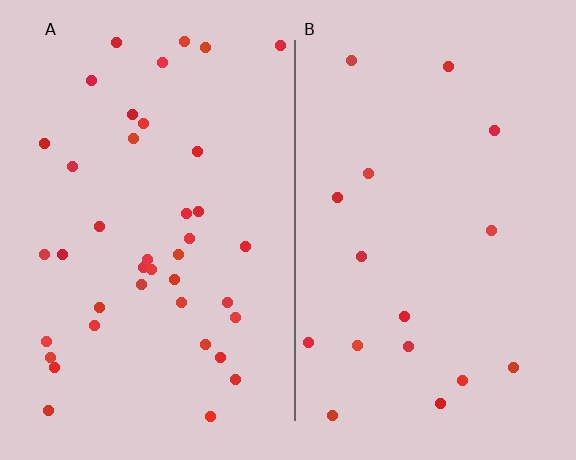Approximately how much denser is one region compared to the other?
Approximately 2.4× — region A over region B.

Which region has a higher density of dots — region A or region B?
A (the left).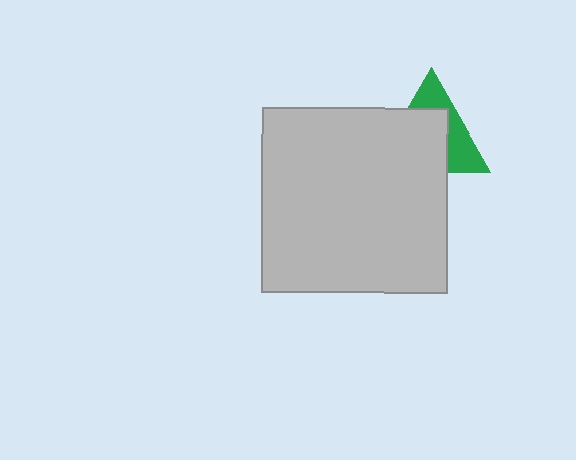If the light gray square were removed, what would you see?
You would see the complete green triangle.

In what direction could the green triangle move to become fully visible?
The green triangle could move toward the upper-right. That would shift it out from behind the light gray square entirely.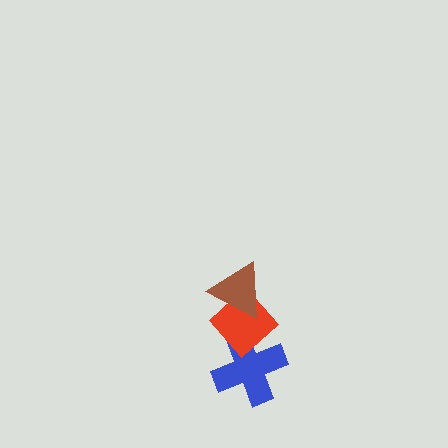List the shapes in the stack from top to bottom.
From top to bottom: the brown triangle, the red diamond, the blue cross.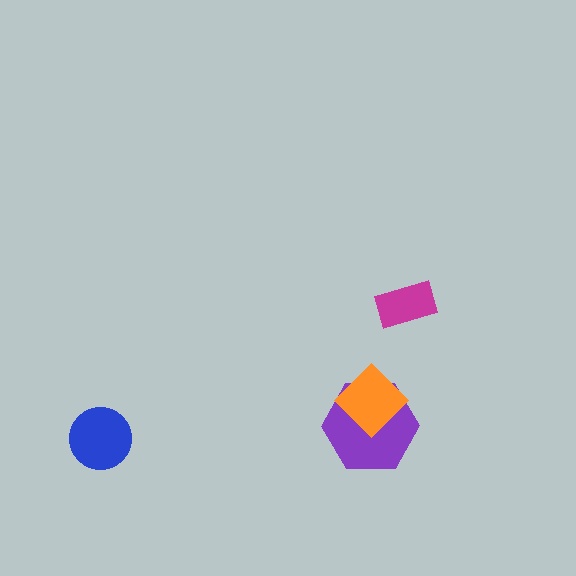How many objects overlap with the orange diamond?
1 object overlaps with the orange diamond.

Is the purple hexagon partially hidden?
Yes, it is partially covered by another shape.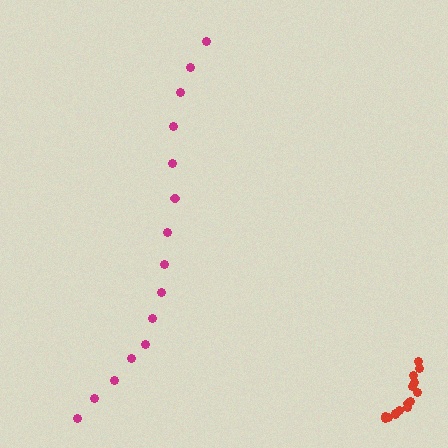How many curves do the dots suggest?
There are 2 distinct paths.